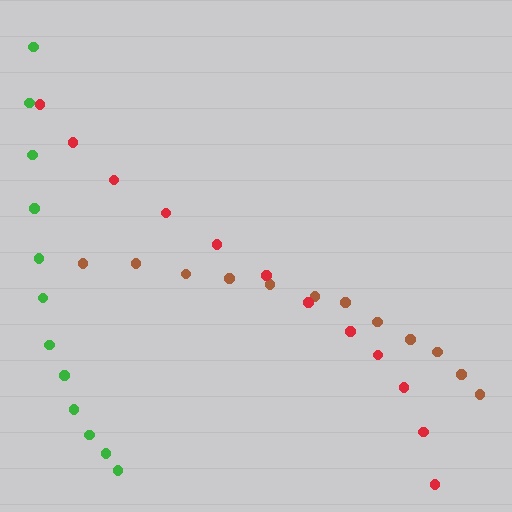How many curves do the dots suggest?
There are 3 distinct paths.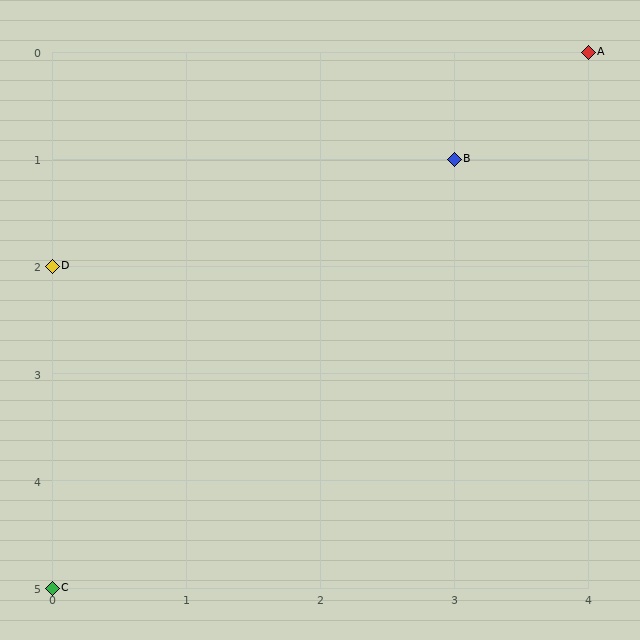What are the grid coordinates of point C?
Point C is at grid coordinates (0, 5).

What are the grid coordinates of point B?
Point B is at grid coordinates (3, 1).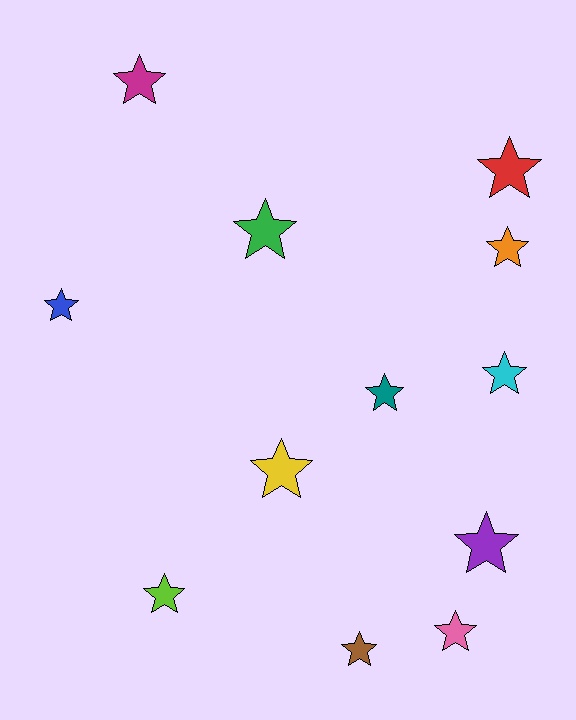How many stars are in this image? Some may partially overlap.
There are 12 stars.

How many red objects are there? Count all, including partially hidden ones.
There is 1 red object.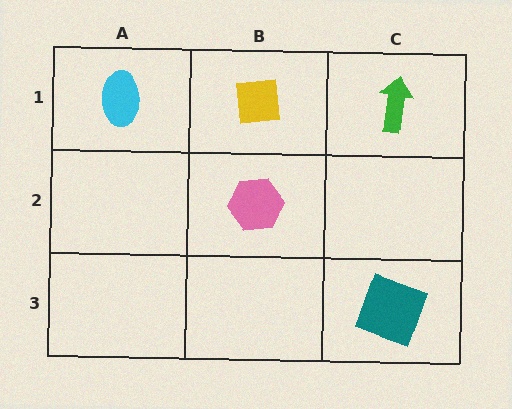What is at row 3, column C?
A teal square.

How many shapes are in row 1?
3 shapes.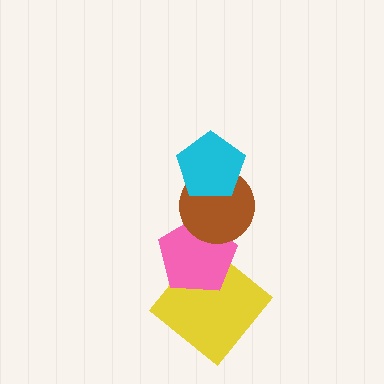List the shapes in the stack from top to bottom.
From top to bottom: the cyan pentagon, the brown circle, the pink pentagon, the yellow diamond.